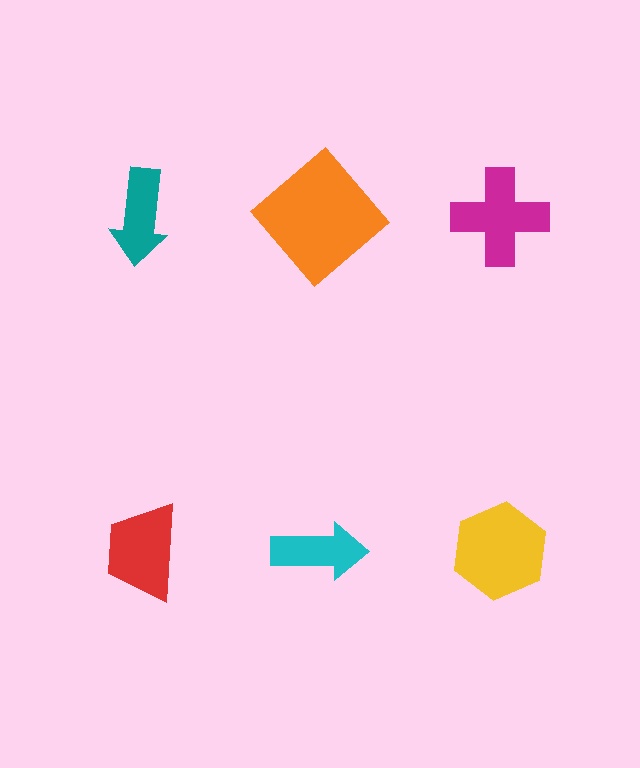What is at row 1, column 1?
A teal arrow.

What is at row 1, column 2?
An orange diamond.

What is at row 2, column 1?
A red trapezoid.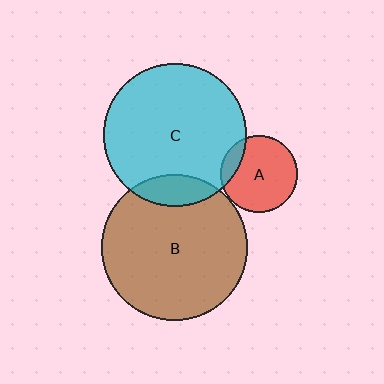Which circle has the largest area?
Circle B (brown).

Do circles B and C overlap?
Yes.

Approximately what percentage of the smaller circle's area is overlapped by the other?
Approximately 10%.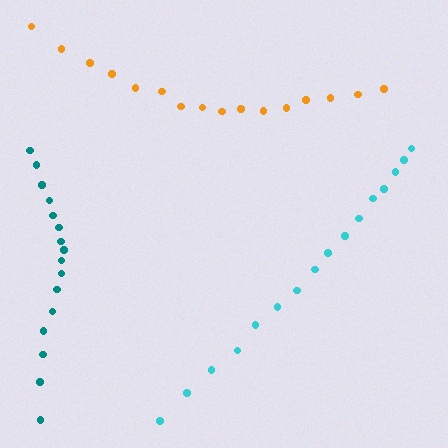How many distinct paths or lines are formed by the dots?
There are 3 distinct paths.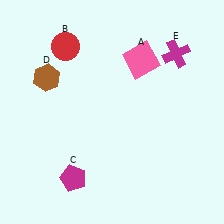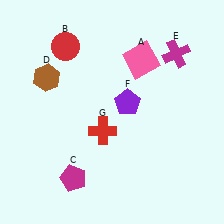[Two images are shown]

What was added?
A purple pentagon (F), a red cross (G) were added in Image 2.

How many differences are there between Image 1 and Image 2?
There are 2 differences between the two images.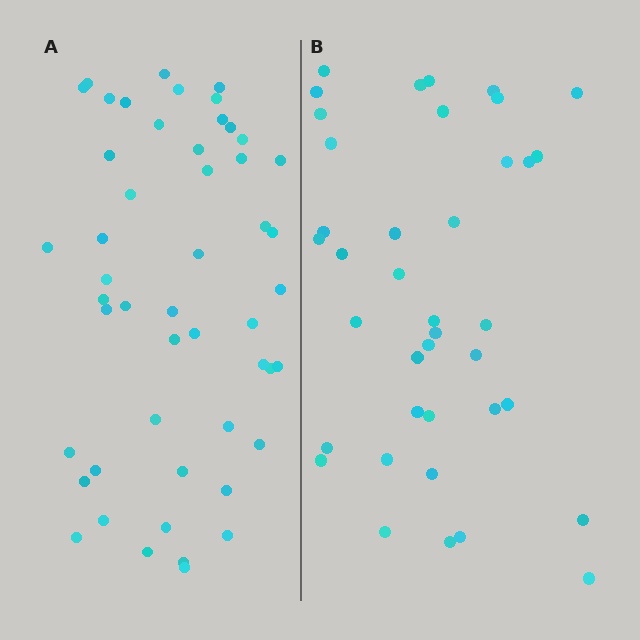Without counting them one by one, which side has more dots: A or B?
Region A (the left region) has more dots.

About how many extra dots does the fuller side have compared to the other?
Region A has roughly 12 or so more dots than region B.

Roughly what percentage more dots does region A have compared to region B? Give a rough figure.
About 30% more.